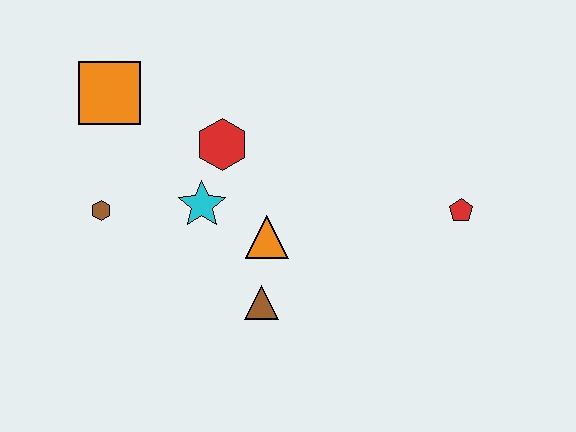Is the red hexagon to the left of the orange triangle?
Yes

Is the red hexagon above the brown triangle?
Yes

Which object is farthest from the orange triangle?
The orange square is farthest from the orange triangle.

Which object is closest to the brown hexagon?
The cyan star is closest to the brown hexagon.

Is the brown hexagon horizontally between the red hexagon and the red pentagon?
No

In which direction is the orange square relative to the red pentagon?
The orange square is to the left of the red pentagon.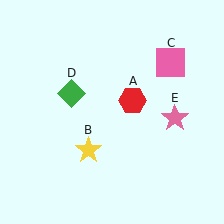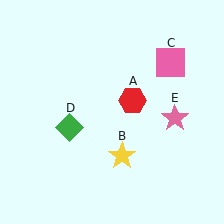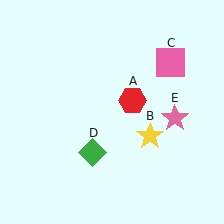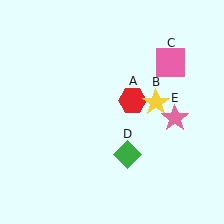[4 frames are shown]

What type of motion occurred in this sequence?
The yellow star (object B), green diamond (object D) rotated counterclockwise around the center of the scene.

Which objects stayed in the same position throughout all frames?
Red hexagon (object A) and pink square (object C) and pink star (object E) remained stationary.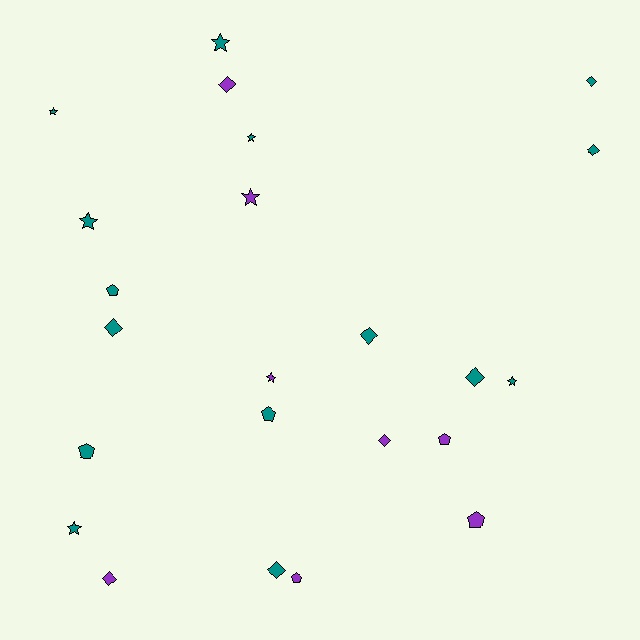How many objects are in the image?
There are 23 objects.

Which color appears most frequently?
Teal, with 15 objects.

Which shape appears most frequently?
Diamond, with 9 objects.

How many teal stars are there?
There are 6 teal stars.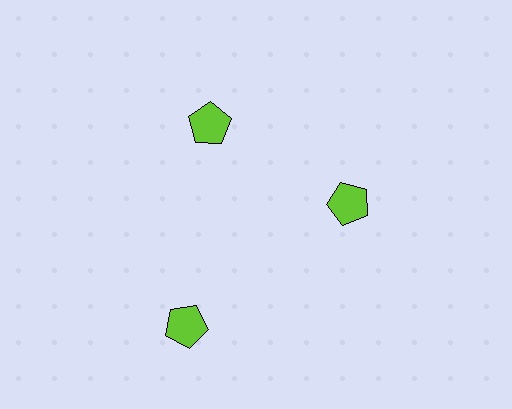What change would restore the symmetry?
The symmetry would be restored by moving it inward, back onto the ring so that all 3 pentagons sit at equal angles and equal distance from the center.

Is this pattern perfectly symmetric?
No. The 3 lime pentagons are arranged in a ring, but one element near the 7 o'clock position is pushed outward from the center, breaking the 3-fold rotational symmetry.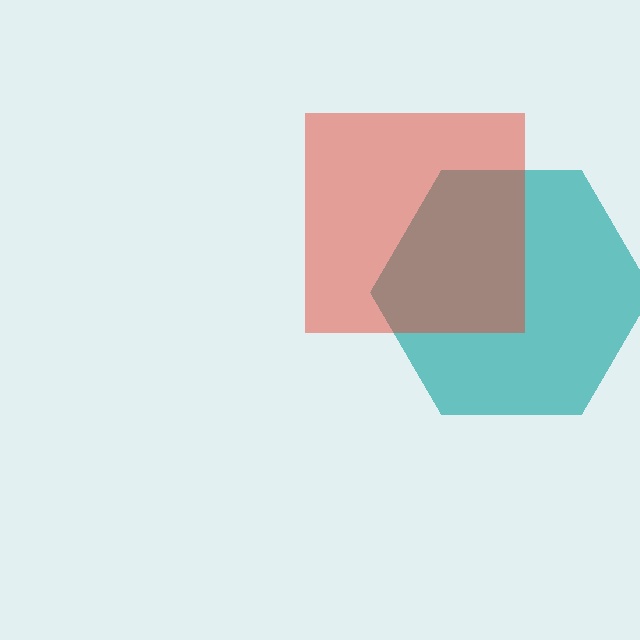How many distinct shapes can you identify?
There are 2 distinct shapes: a teal hexagon, a red square.